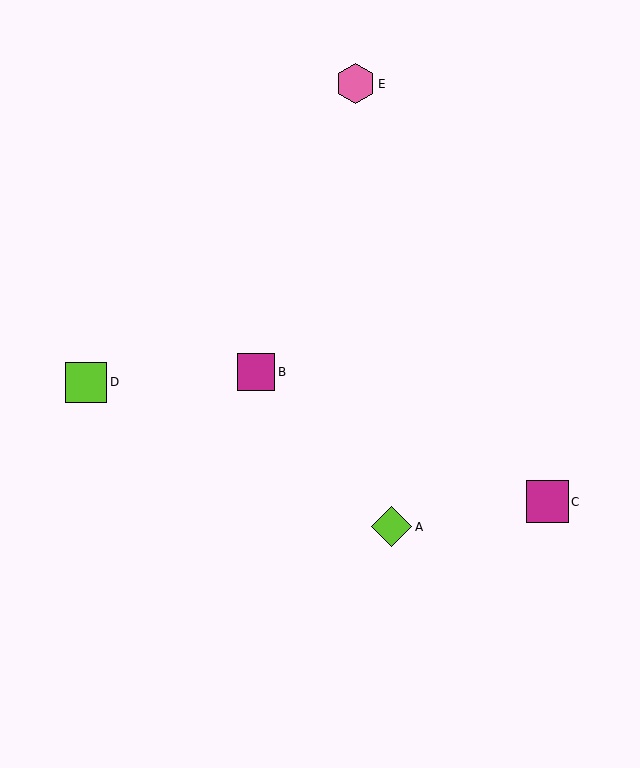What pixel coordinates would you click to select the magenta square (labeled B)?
Click at (256, 372) to select the magenta square B.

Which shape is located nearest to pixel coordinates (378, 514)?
The lime diamond (labeled A) at (392, 527) is nearest to that location.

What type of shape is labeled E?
Shape E is a pink hexagon.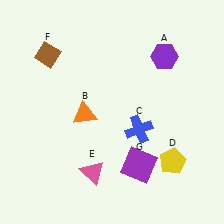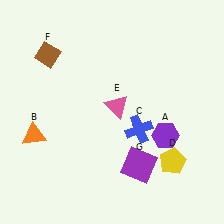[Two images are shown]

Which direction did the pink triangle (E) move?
The pink triangle (E) moved up.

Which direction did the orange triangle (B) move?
The orange triangle (B) moved left.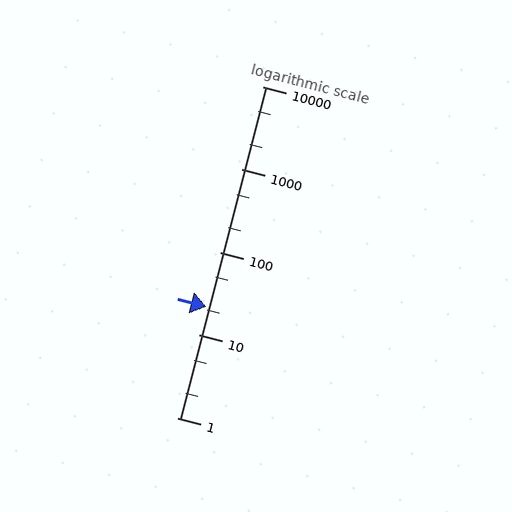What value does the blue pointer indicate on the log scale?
The pointer indicates approximately 22.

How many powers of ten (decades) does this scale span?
The scale spans 4 decades, from 1 to 10000.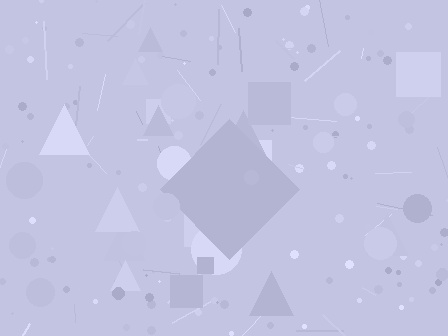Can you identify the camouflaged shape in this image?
The camouflaged shape is a diamond.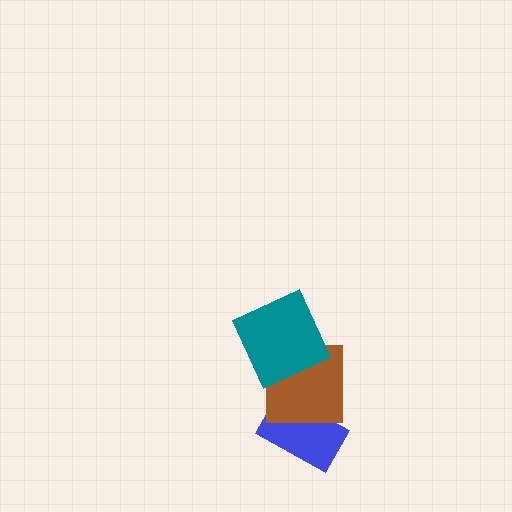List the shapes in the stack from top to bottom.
From top to bottom: the teal square, the brown square, the blue rectangle.